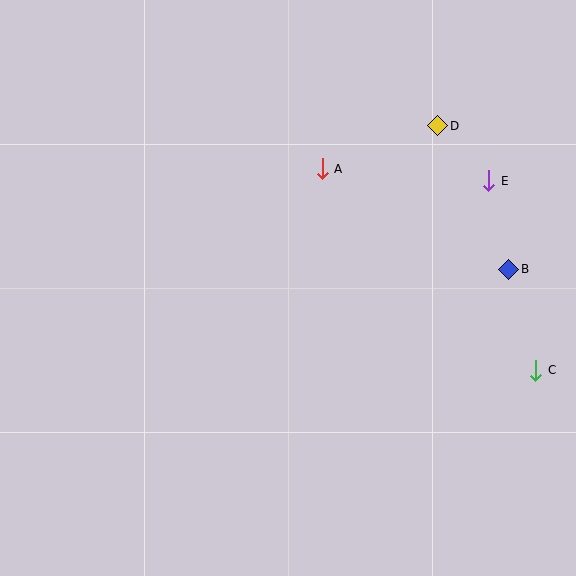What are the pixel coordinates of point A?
Point A is at (322, 169).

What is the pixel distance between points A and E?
The distance between A and E is 167 pixels.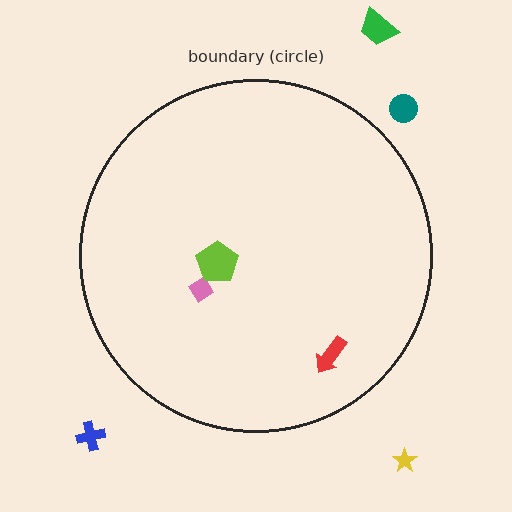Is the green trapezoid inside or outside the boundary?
Outside.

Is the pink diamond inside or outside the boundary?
Inside.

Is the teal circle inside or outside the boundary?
Outside.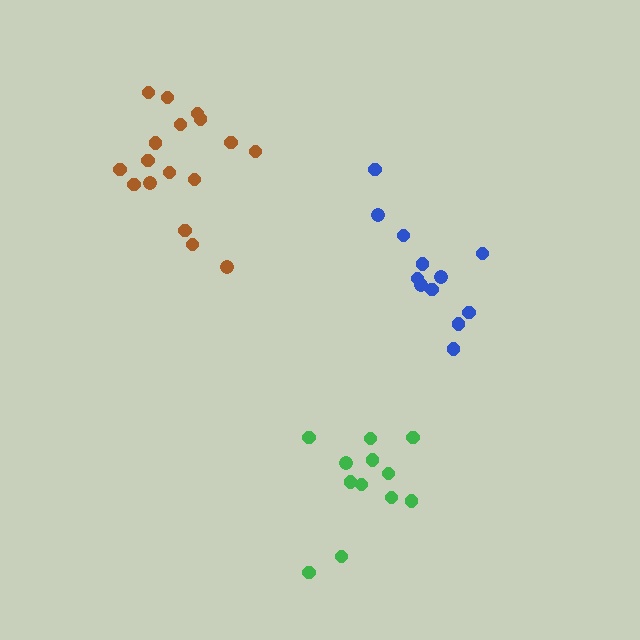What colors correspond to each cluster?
The clusters are colored: brown, blue, green.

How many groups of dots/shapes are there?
There are 3 groups.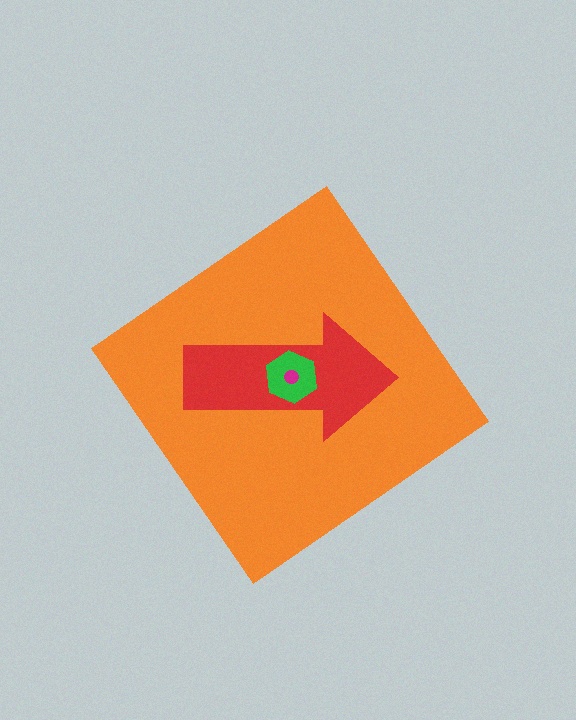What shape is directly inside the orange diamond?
The red arrow.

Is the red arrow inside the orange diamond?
Yes.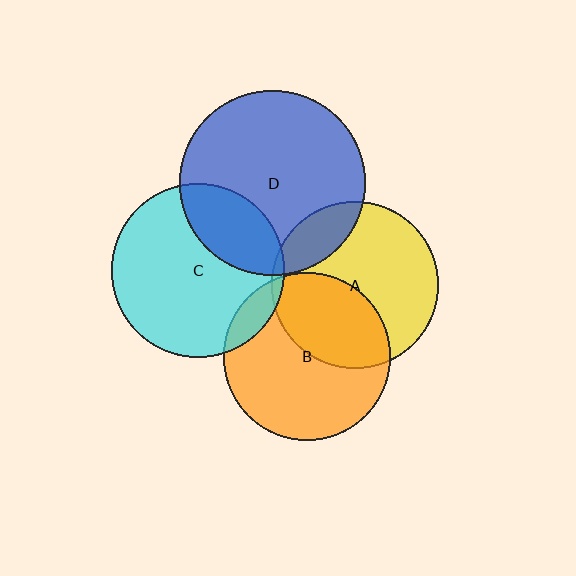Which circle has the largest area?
Circle D (blue).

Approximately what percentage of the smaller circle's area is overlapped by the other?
Approximately 25%.